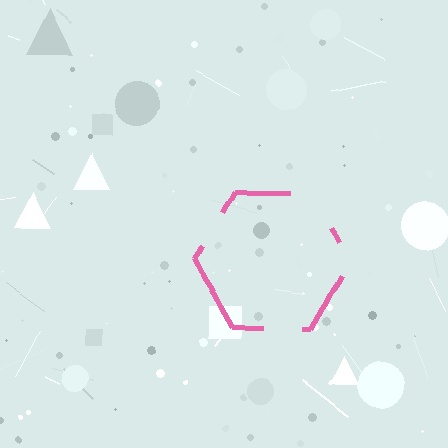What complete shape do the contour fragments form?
The contour fragments form a hexagon.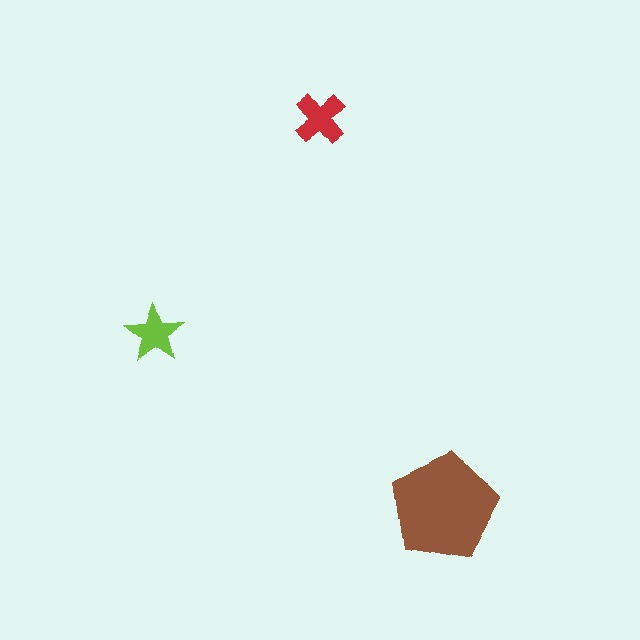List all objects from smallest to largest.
The lime star, the red cross, the brown pentagon.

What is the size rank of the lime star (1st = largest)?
3rd.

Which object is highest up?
The red cross is topmost.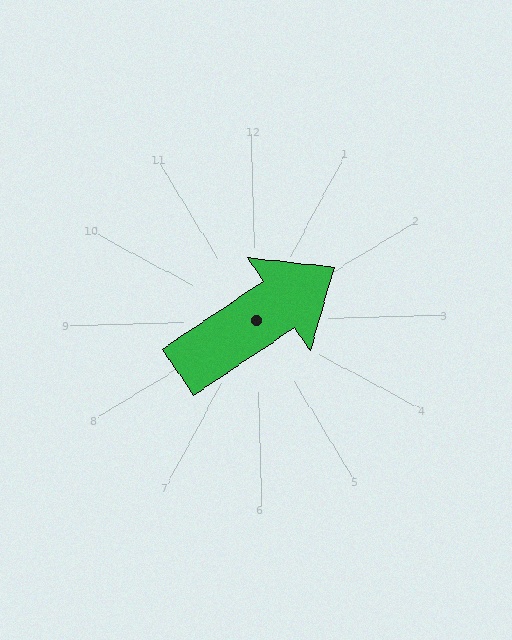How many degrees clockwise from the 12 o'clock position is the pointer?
Approximately 58 degrees.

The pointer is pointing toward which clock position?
Roughly 2 o'clock.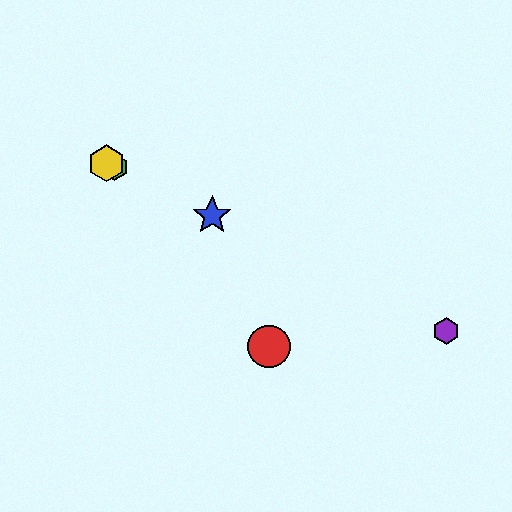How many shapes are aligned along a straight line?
4 shapes (the blue star, the green hexagon, the yellow hexagon, the purple hexagon) are aligned along a straight line.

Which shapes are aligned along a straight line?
The blue star, the green hexagon, the yellow hexagon, the purple hexagon are aligned along a straight line.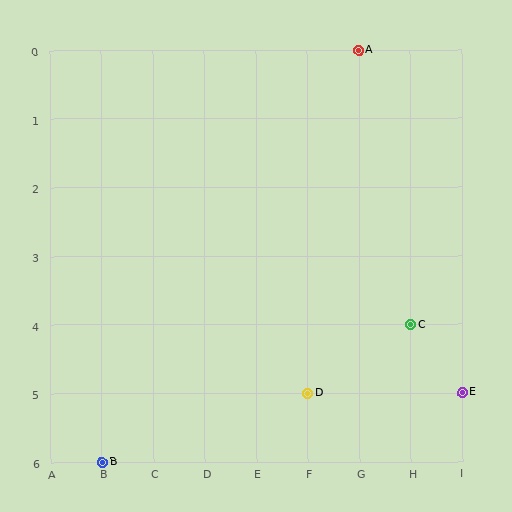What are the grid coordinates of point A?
Point A is at grid coordinates (G, 0).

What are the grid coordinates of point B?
Point B is at grid coordinates (B, 6).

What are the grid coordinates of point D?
Point D is at grid coordinates (F, 5).